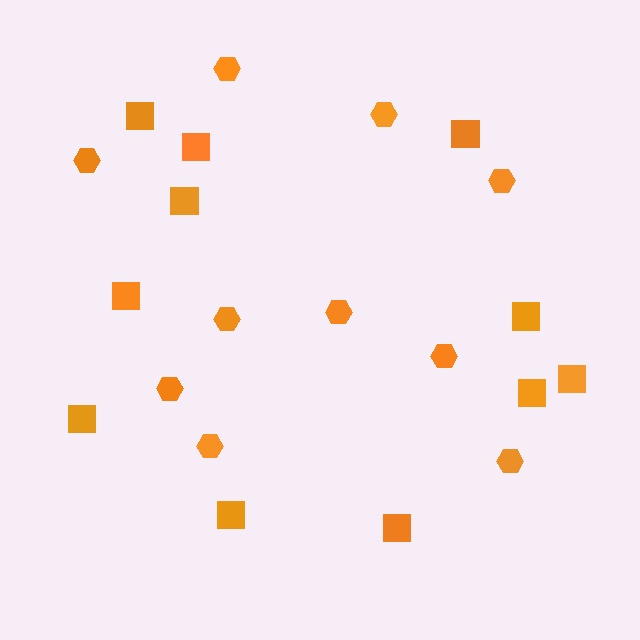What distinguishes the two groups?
There are 2 groups: one group of squares (11) and one group of hexagons (10).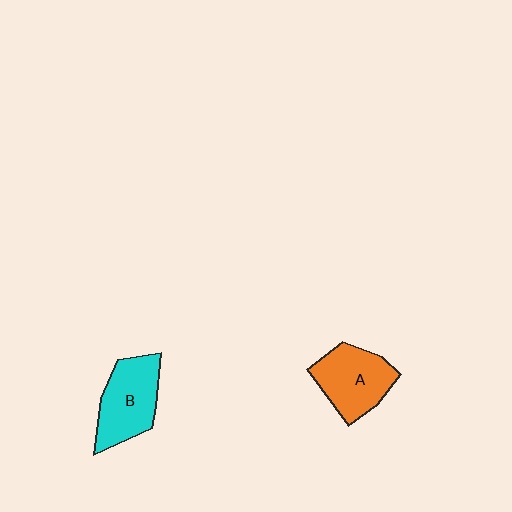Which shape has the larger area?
Shape B (cyan).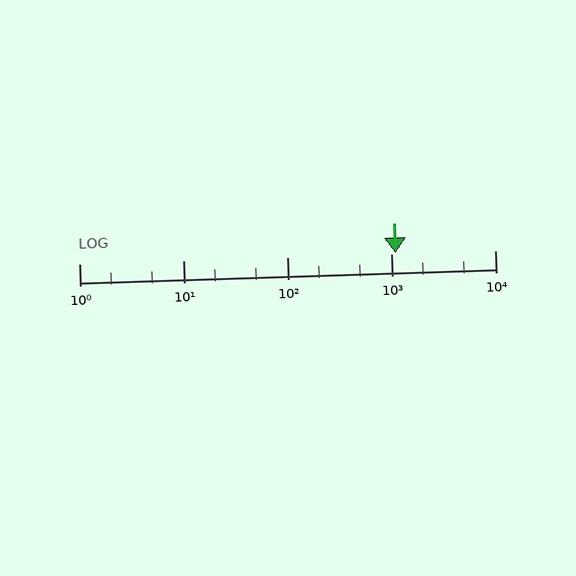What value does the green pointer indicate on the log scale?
The pointer indicates approximately 1100.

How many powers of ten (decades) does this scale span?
The scale spans 4 decades, from 1 to 10000.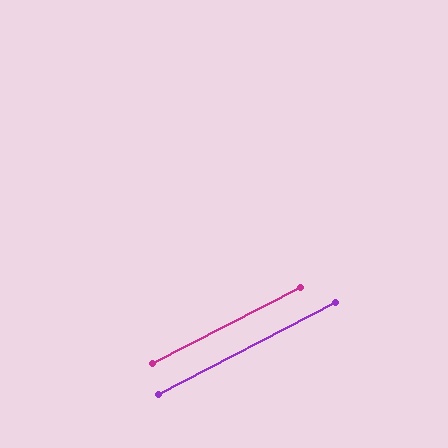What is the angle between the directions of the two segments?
Approximately 1 degree.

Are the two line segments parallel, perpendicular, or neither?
Parallel — their directions differ by only 0.5°.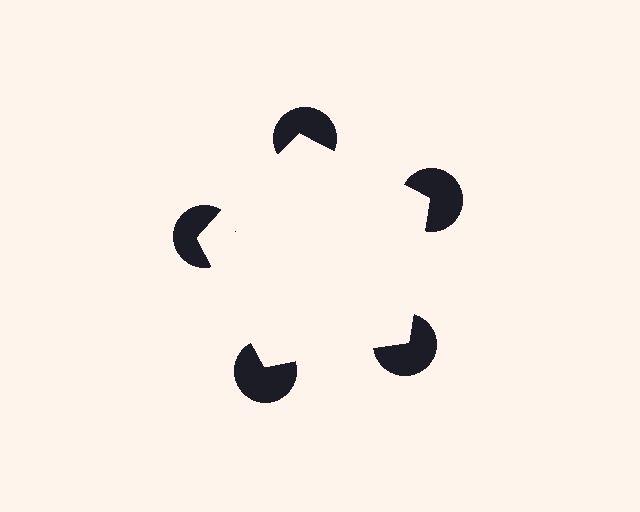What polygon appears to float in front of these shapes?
An illusory pentagon — its edges are inferred from the aligned wedge cuts in the pac-man discs, not physically drawn.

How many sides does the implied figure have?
5 sides.